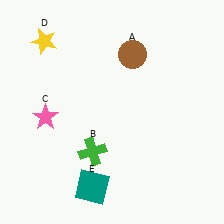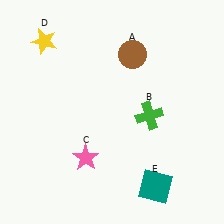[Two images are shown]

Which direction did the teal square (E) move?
The teal square (E) moved right.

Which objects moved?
The objects that moved are: the green cross (B), the pink star (C), the teal square (E).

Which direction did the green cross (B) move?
The green cross (B) moved right.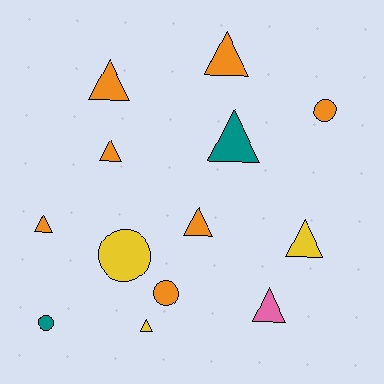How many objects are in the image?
There are 13 objects.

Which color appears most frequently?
Orange, with 7 objects.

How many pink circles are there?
There are no pink circles.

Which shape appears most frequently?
Triangle, with 9 objects.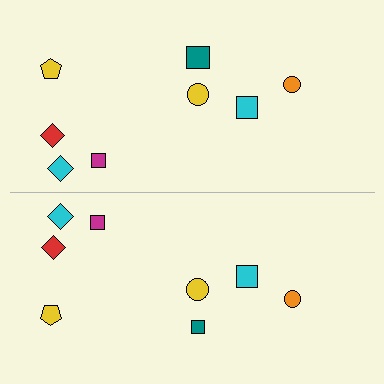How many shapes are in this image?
There are 16 shapes in this image.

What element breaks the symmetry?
The teal square on the bottom side has a different size than its mirror counterpart.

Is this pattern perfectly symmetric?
No, the pattern is not perfectly symmetric. The teal square on the bottom side has a different size than its mirror counterpart.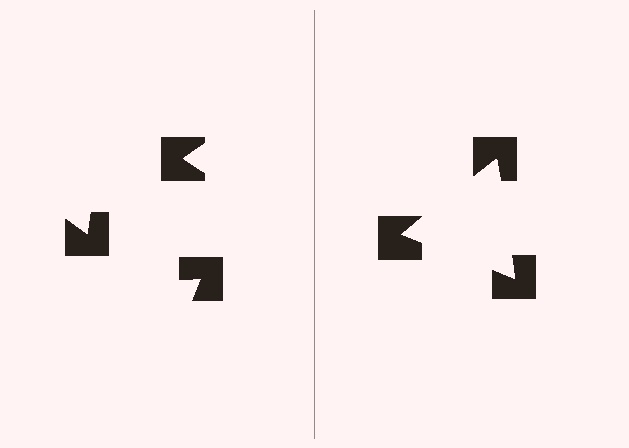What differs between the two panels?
The notched squares are positioned identically on both sides; only the wedge orientations differ. On the right they align to a triangle; on the left they are misaligned.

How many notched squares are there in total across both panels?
6 — 3 on each side.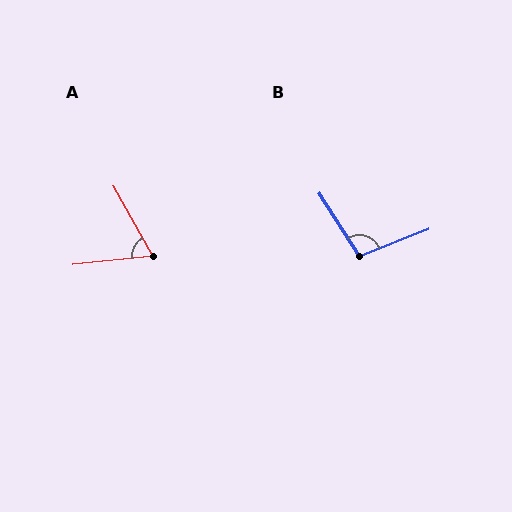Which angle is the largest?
B, at approximately 101 degrees.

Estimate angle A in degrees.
Approximately 67 degrees.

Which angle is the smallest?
A, at approximately 67 degrees.